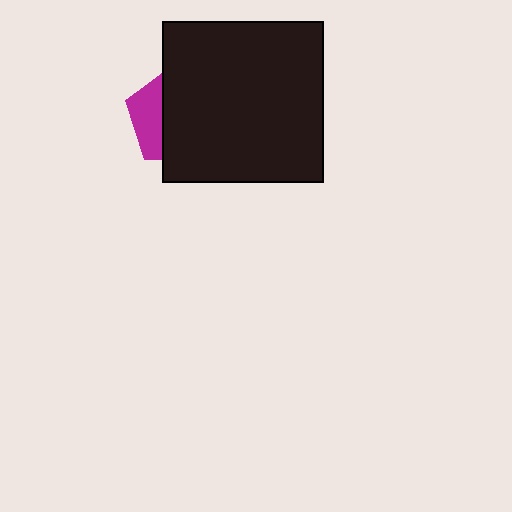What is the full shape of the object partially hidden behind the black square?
The partially hidden object is a magenta pentagon.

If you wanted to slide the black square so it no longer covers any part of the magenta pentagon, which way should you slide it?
Slide it right — that is the most direct way to separate the two shapes.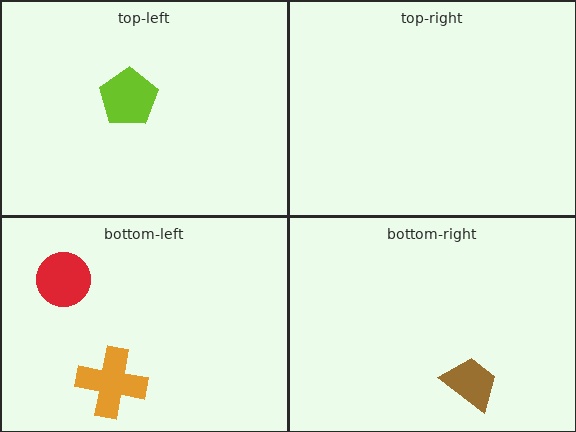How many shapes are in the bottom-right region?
1.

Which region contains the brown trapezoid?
The bottom-right region.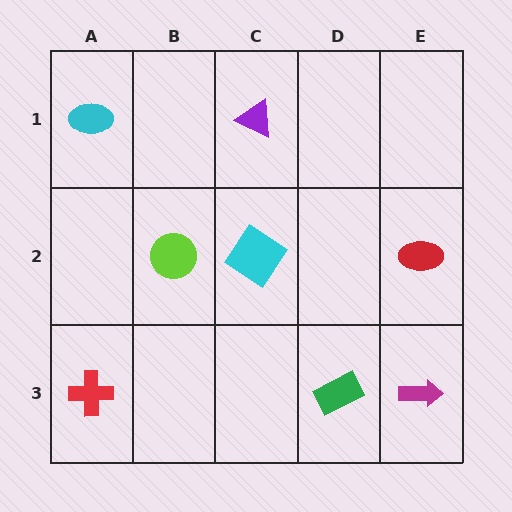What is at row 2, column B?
A lime circle.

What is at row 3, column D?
A green rectangle.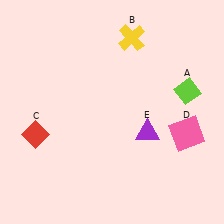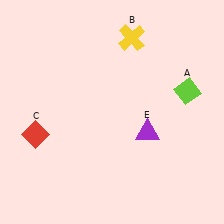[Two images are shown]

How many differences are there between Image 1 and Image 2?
There is 1 difference between the two images.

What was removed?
The pink square (D) was removed in Image 2.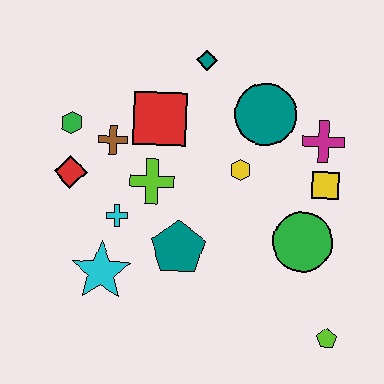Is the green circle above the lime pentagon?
Yes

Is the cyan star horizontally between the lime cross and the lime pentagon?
No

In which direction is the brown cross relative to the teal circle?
The brown cross is to the left of the teal circle.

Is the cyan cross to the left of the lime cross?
Yes